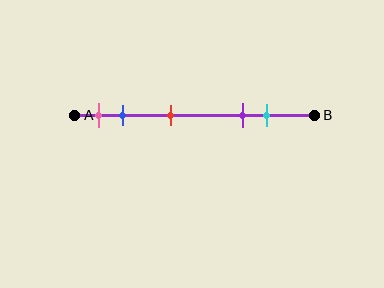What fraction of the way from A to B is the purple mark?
The purple mark is approximately 70% (0.7) of the way from A to B.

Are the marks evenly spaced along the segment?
No, the marks are not evenly spaced.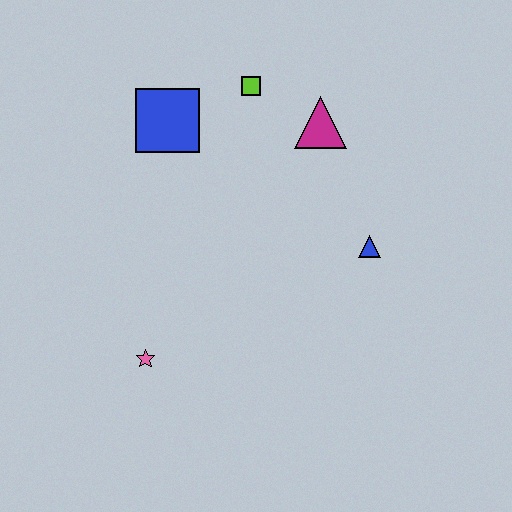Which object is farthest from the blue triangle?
The pink star is farthest from the blue triangle.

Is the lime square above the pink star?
Yes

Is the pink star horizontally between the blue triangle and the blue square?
No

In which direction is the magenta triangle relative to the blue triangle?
The magenta triangle is above the blue triangle.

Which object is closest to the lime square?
The magenta triangle is closest to the lime square.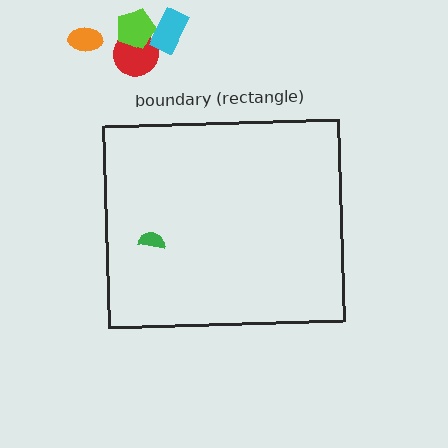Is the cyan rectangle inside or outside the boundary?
Outside.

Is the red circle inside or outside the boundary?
Outside.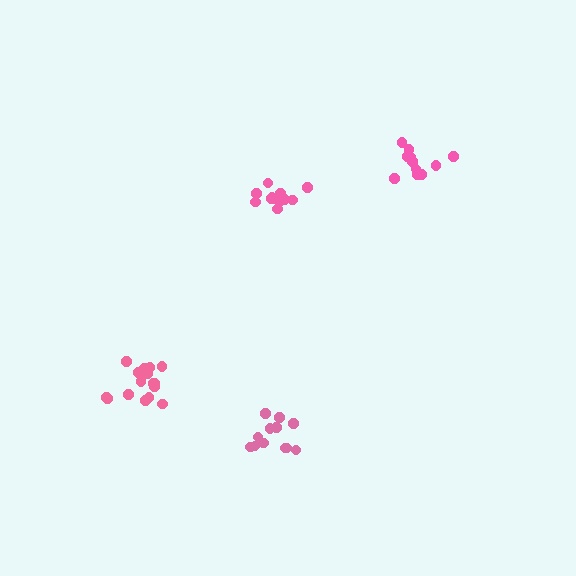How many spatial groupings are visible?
There are 4 spatial groupings.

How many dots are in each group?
Group 1: 16 dots, Group 2: 11 dots, Group 3: 12 dots, Group 4: 12 dots (51 total).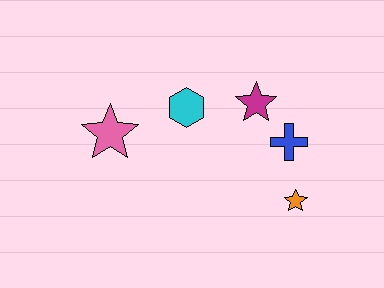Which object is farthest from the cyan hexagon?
The orange star is farthest from the cyan hexagon.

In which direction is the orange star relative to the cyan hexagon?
The orange star is to the right of the cyan hexagon.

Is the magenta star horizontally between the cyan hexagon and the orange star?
Yes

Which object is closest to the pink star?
The cyan hexagon is closest to the pink star.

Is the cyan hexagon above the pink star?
Yes